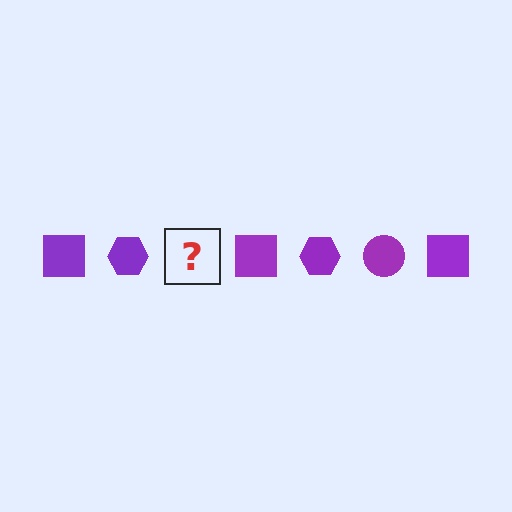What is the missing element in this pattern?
The missing element is a purple circle.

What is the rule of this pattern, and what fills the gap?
The rule is that the pattern cycles through square, hexagon, circle shapes in purple. The gap should be filled with a purple circle.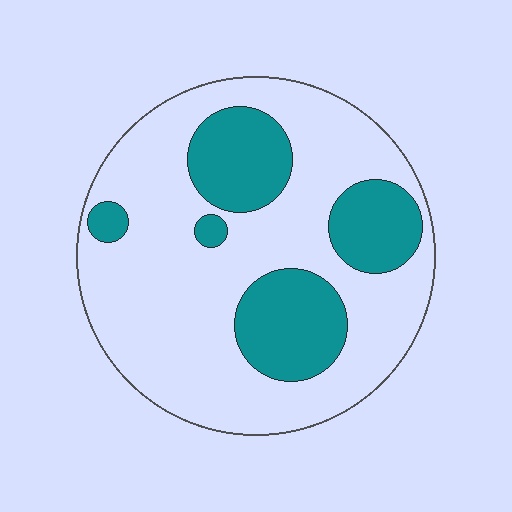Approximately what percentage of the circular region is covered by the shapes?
Approximately 30%.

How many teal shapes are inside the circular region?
5.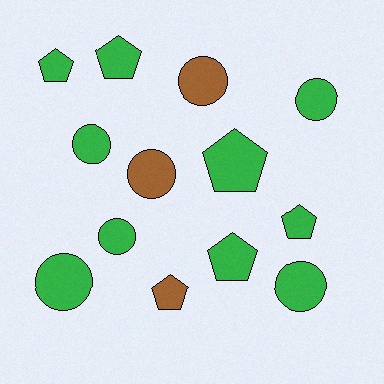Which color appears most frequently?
Green, with 10 objects.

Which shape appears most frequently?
Circle, with 7 objects.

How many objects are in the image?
There are 13 objects.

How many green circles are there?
There are 5 green circles.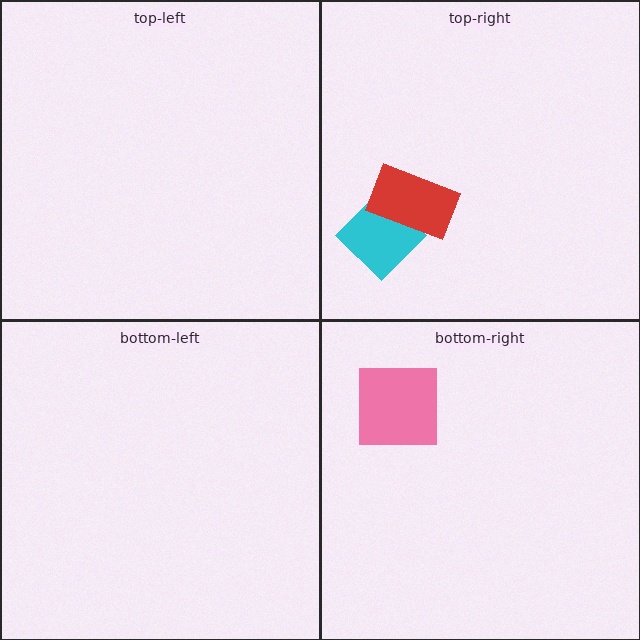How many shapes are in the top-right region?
2.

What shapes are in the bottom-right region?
The pink square.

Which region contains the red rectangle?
The top-right region.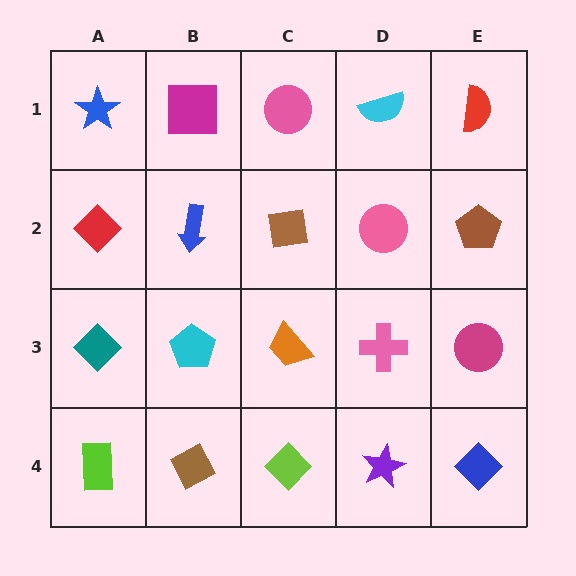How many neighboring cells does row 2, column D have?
4.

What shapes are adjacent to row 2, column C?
A pink circle (row 1, column C), an orange trapezoid (row 3, column C), a blue arrow (row 2, column B), a pink circle (row 2, column D).